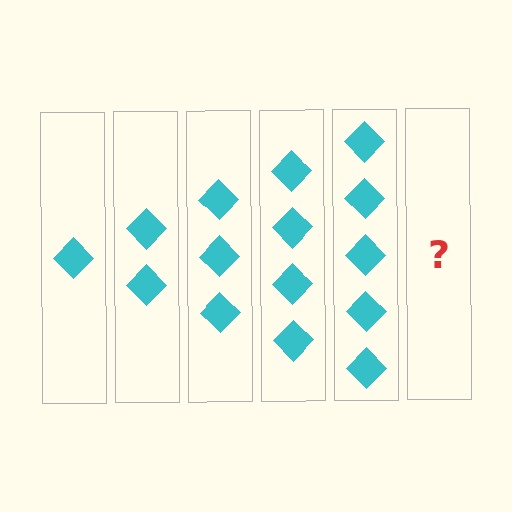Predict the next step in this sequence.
The next step is 6 diamonds.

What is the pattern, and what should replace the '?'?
The pattern is that each step adds one more diamond. The '?' should be 6 diamonds.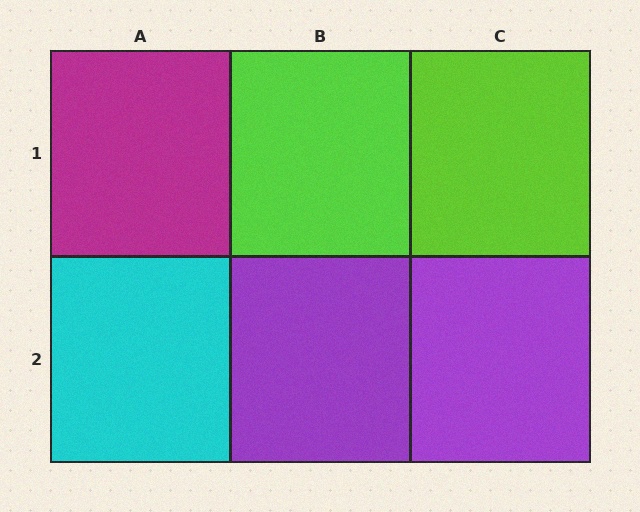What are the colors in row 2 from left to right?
Cyan, purple, purple.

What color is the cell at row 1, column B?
Lime.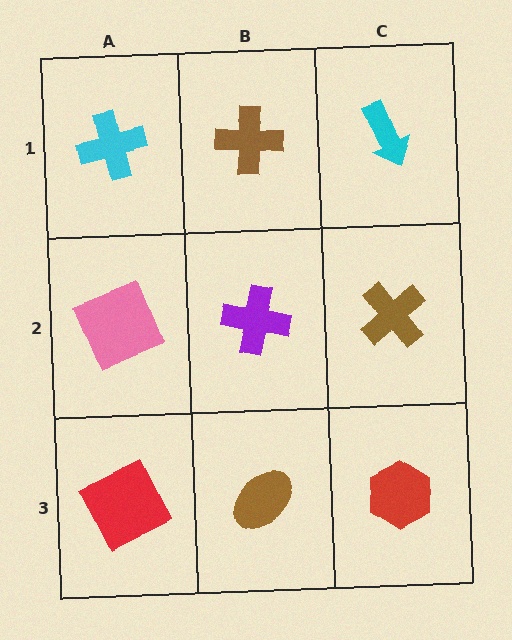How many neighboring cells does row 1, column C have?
2.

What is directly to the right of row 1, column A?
A brown cross.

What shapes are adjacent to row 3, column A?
A pink square (row 2, column A), a brown ellipse (row 3, column B).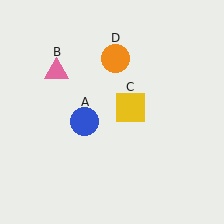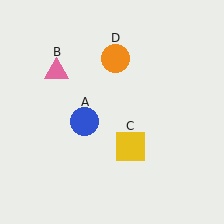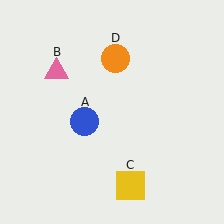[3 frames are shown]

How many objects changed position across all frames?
1 object changed position: yellow square (object C).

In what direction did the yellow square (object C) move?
The yellow square (object C) moved down.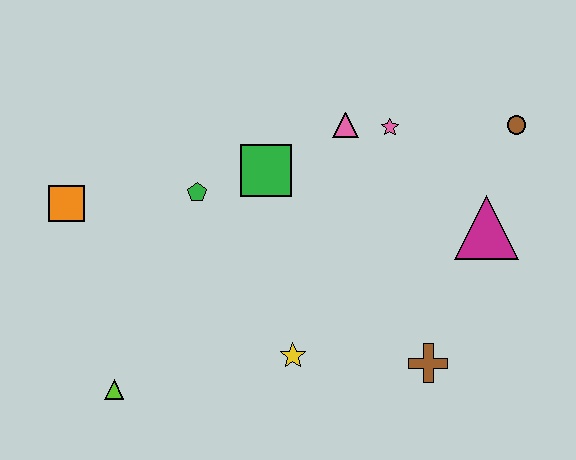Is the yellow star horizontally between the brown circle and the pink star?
No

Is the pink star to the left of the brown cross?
Yes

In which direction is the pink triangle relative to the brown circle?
The pink triangle is to the left of the brown circle.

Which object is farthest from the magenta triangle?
The orange square is farthest from the magenta triangle.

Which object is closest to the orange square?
The green pentagon is closest to the orange square.